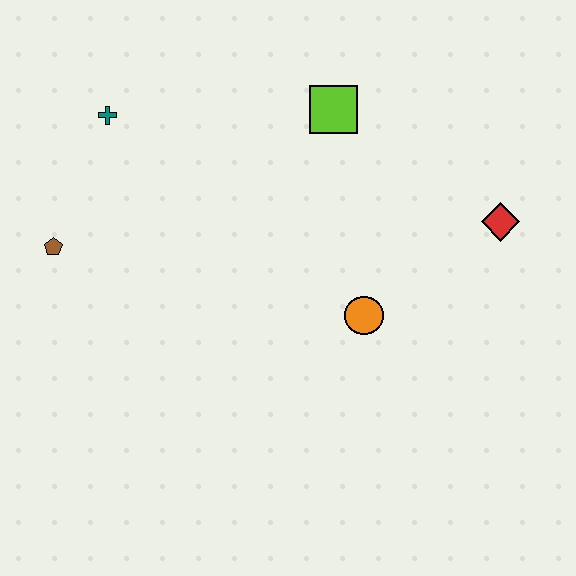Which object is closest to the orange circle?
The red diamond is closest to the orange circle.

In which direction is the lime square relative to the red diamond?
The lime square is to the left of the red diamond.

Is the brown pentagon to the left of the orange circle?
Yes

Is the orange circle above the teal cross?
No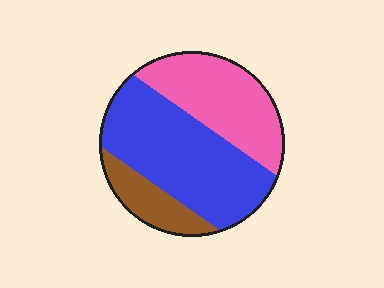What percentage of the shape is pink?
Pink takes up about one third (1/3) of the shape.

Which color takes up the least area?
Brown, at roughly 15%.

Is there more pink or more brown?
Pink.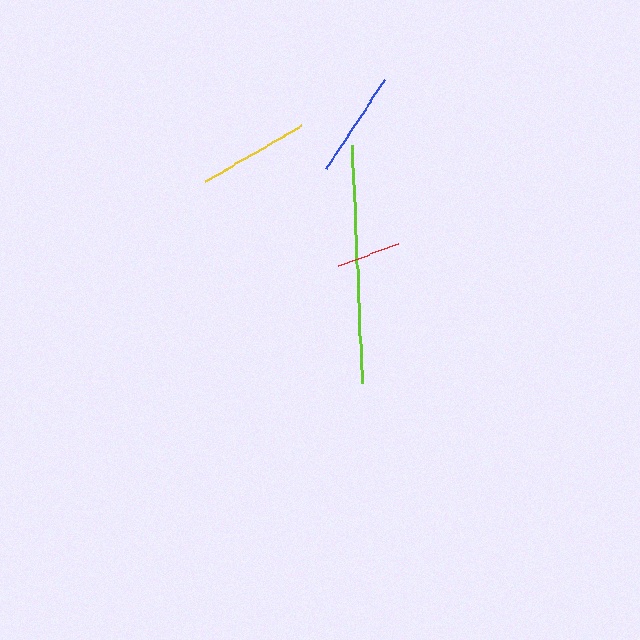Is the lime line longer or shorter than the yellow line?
The lime line is longer than the yellow line.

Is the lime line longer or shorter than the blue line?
The lime line is longer than the blue line.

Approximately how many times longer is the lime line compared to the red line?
The lime line is approximately 3.7 times the length of the red line.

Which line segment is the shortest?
The red line is the shortest at approximately 64 pixels.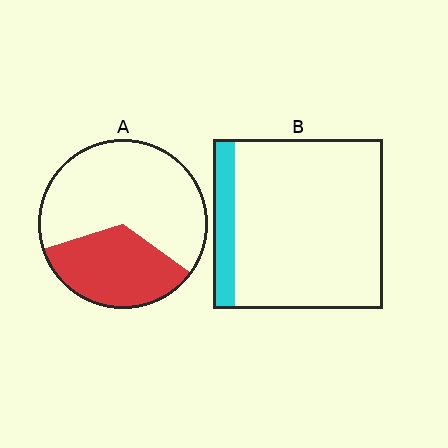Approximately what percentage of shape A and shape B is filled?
A is approximately 35% and B is approximately 15%.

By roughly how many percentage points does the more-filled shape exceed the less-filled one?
By roughly 20 percentage points (A over B).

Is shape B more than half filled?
No.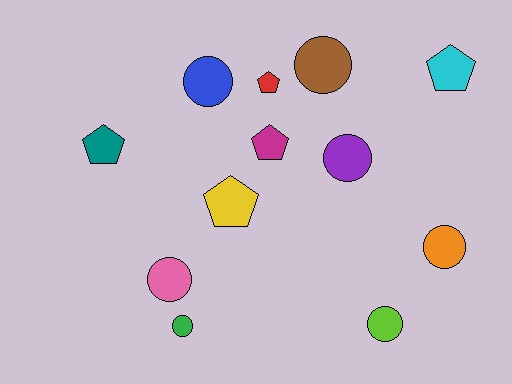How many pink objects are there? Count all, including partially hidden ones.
There is 1 pink object.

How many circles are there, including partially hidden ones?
There are 7 circles.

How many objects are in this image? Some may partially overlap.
There are 12 objects.